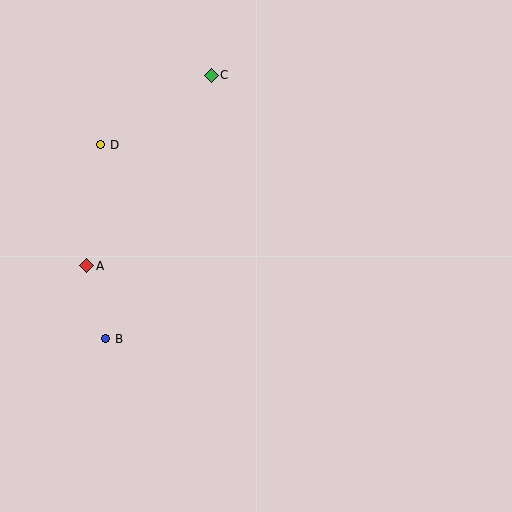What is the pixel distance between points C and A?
The distance between C and A is 228 pixels.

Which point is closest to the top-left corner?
Point D is closest to the top-left corner.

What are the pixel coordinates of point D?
Point D is at (101, 145).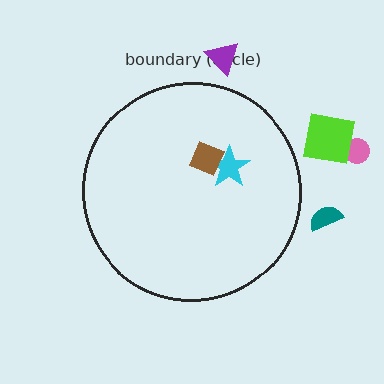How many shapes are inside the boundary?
2 inside, 4 outside.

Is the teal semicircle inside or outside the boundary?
Outside.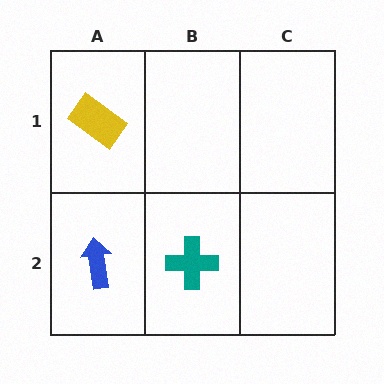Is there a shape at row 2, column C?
No, that cell is empty.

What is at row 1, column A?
A yellow rectangle.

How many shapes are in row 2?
2 shapes.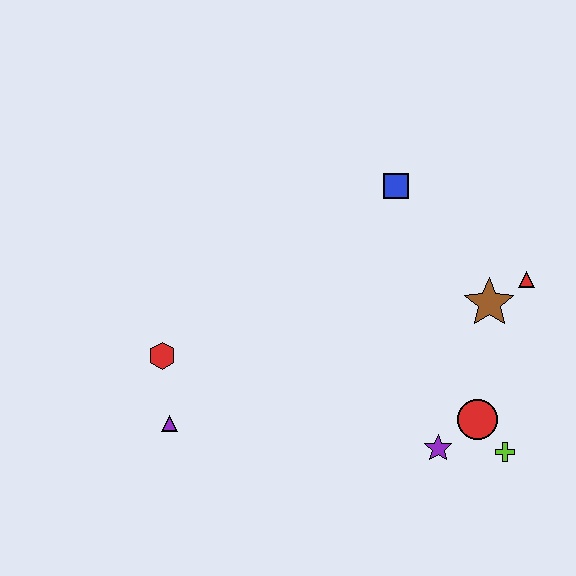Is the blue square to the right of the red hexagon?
Yes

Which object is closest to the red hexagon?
The purple triangle is closest to the red hexagon.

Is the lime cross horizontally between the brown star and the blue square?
No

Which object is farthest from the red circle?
The red hexagon is farthest from the red circle.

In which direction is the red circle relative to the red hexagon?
The red circle is to the right of the red hexagon.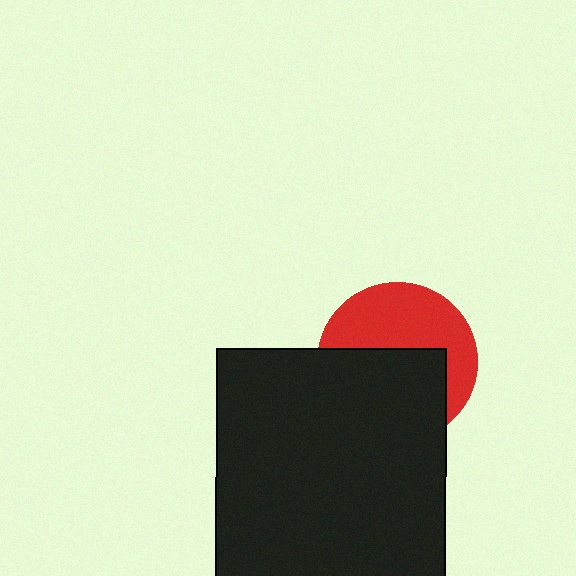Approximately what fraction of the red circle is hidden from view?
Roughly 53% of the red circle is hidden behind the black square.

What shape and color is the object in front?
The object in front is a black square.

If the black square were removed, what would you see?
You would see the complete red circle.